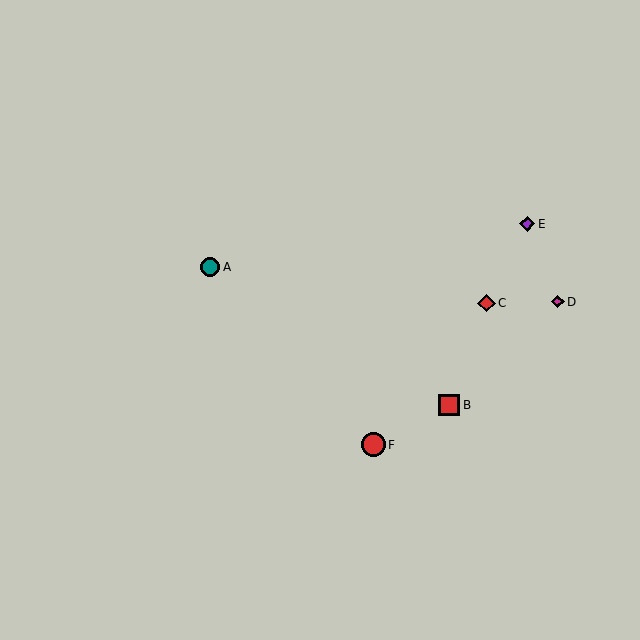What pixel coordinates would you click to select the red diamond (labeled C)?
Click at (487, 303) to select the red diamond C.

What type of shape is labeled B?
Shape B is a red square.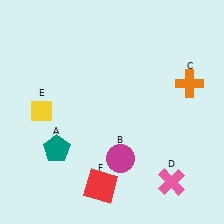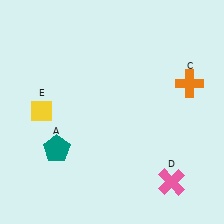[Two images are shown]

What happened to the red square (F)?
The red square (F) was removed in Image 2. It was in the bottom-left area of Image 1.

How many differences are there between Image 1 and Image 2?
There are 2 differences between the two images.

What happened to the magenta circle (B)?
The magenta circle (B) was removed in Image 2. It was in the bottom-right area of Image 1.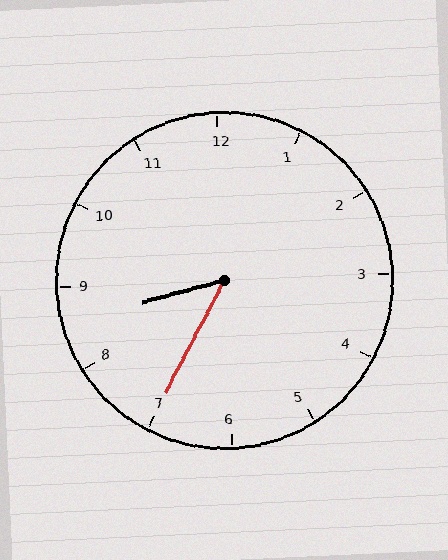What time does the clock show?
8:35.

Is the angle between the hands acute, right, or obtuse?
It is acute.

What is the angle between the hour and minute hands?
Approximately 48 degrees.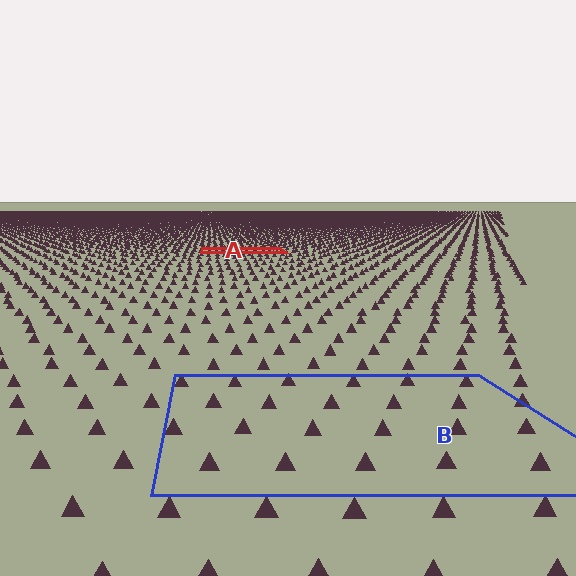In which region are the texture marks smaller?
The texture marks are smaller in region A, because it is farther away.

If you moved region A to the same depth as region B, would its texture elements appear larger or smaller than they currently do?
They would appear larger. At a closer depth, the same texture elements are projected at a bigger on-screen size.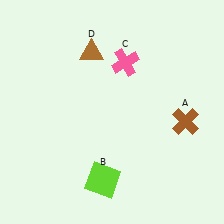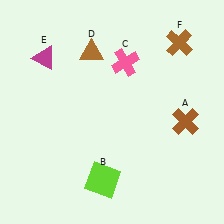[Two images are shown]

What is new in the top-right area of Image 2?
A brown cross (F) was added in the top-right area of Image 2.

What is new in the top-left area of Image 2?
A magenta triangle (E) was added in the top-left area of Image 2.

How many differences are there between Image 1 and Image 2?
There are 2 differences between the two images.